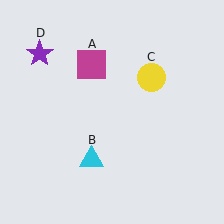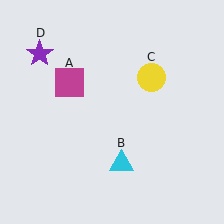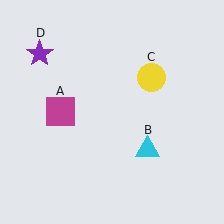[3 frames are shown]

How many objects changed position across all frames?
2 objects changed position: magenta square (object A), cyan triangle (object B).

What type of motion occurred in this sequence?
The magenta square (object A), cyan triangle (object B) rotated counterclockwise around the center of the scene.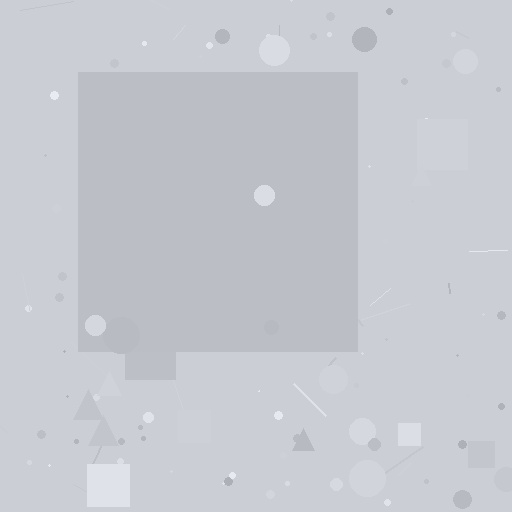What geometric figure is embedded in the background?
A square is embedded in the background.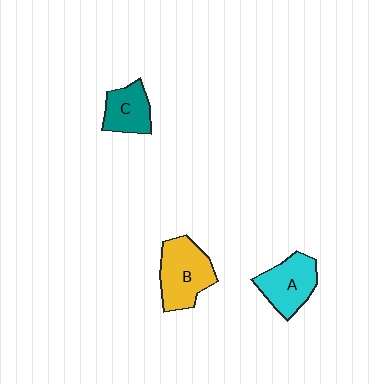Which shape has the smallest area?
Shape C (teal).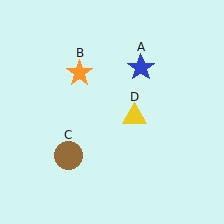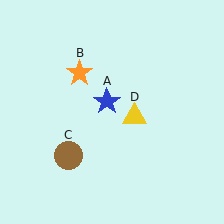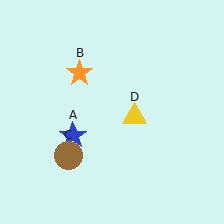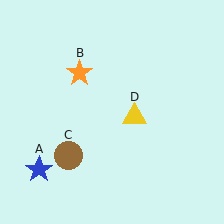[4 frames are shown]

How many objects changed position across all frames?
1 object changed position: blue star (object A).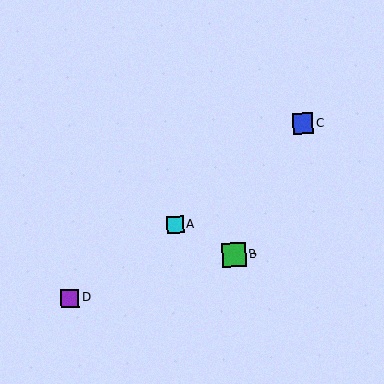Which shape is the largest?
The green square (labeled B) is the largest.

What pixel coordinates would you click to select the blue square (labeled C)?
Click at (303, 123) to select the blue square C.